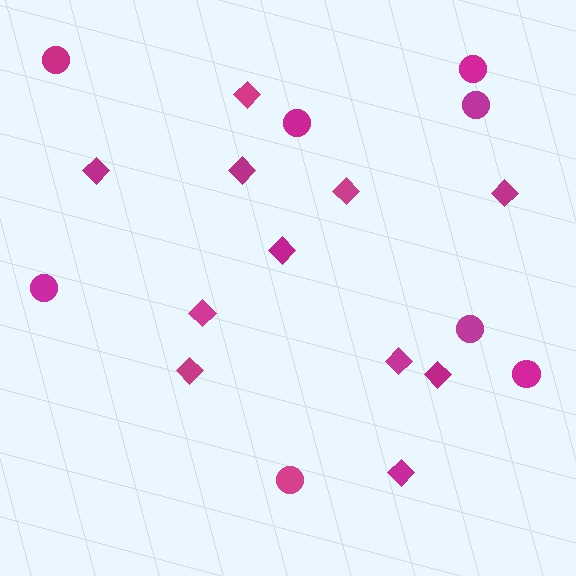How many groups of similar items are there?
There are 2 groups: one group of circles (8) and one group of diamonds (11).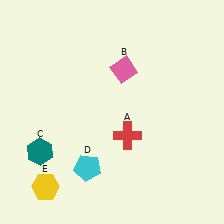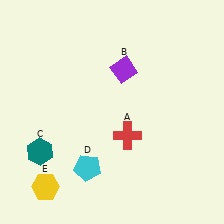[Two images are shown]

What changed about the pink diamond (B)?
In Image 1, B is pink. In Image 2, it changed to purple.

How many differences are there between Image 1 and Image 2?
There is 1 difference between the two images.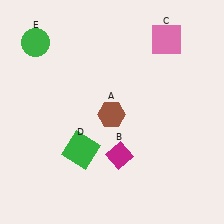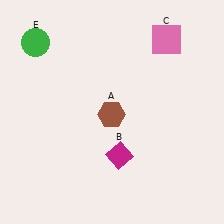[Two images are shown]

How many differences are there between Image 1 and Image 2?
There is 1 difference between the two images.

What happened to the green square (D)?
The green square (D) was removed in Image 2. It was in the bottom-left area of Image 1.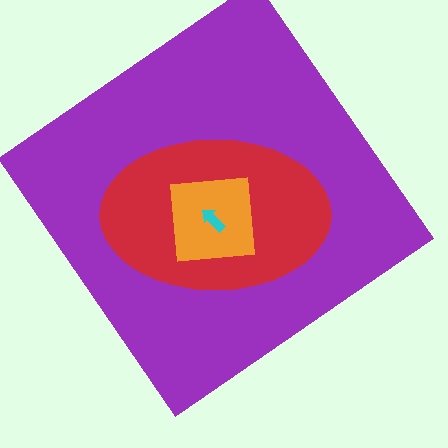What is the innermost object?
The cyan arrow.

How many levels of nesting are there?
4.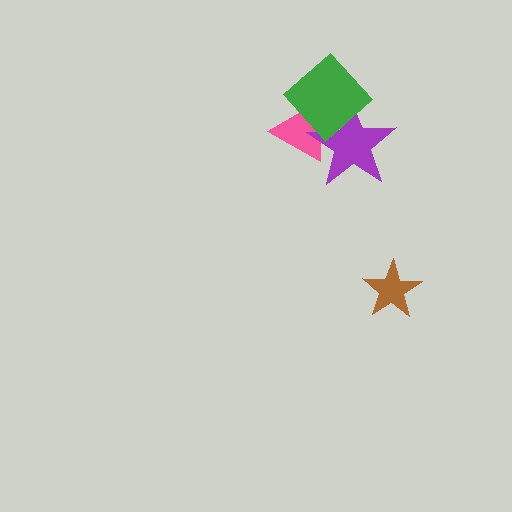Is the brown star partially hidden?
No, no other shape covers it.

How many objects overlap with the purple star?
2 objects overlap with the purple star.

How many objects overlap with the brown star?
0 objects overlap with the brown star.